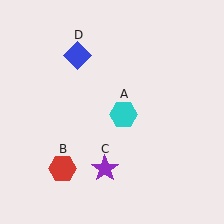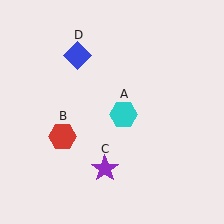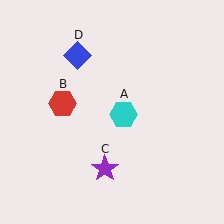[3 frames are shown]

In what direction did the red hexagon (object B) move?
The red hexagon (object B) moved up.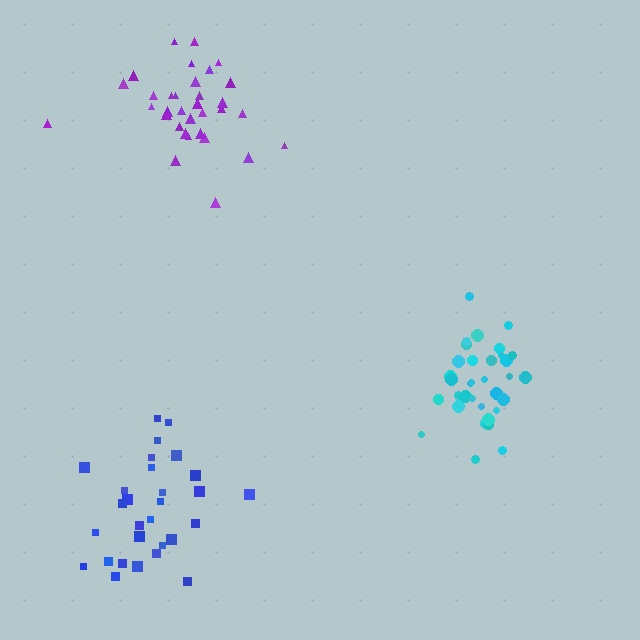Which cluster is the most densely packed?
Cyan.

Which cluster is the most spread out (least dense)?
Blue.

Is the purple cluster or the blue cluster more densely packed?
Purple.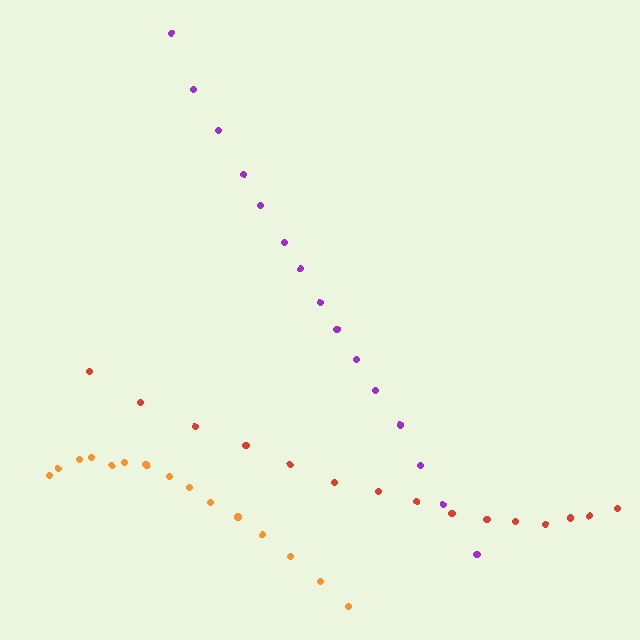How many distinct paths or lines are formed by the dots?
There are 3 distinct paths.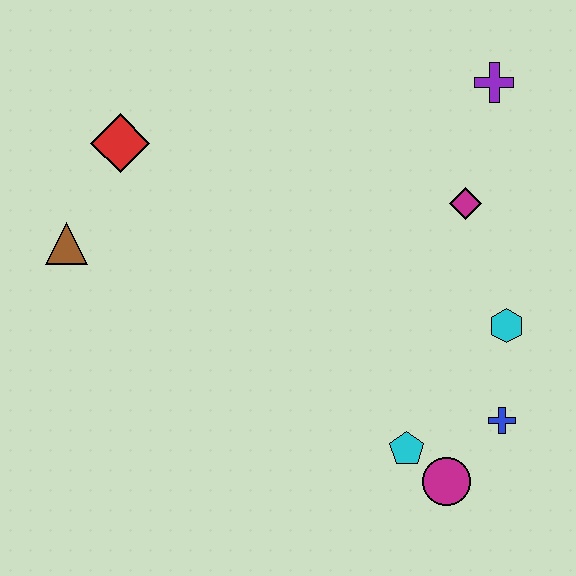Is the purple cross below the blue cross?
No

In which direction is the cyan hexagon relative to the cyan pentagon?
The cyan hexagon is above the cyan pentagon.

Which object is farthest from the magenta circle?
The red diamond is farthest from the magenta circle.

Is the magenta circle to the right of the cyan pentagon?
Yes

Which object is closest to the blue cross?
The magenta circle is closest to the blue cross.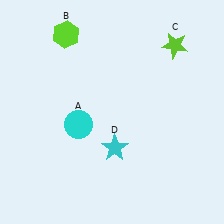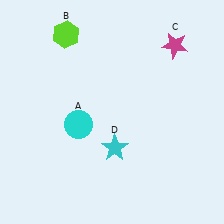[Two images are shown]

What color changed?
The star (C) changed from lime in Image 1 to magenta in Image 2.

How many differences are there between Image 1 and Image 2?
There is 1 difference between the two images.